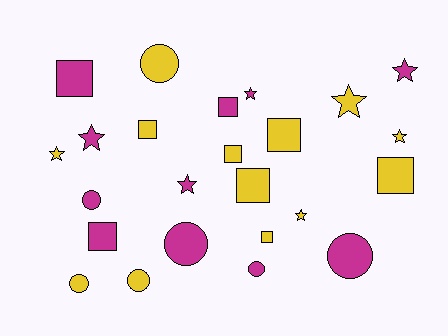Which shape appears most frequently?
Square, with 9 objects.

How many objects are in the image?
There are 24 objects.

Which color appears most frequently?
Yellow, with 13 objects.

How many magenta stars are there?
There are 4 magenta stars.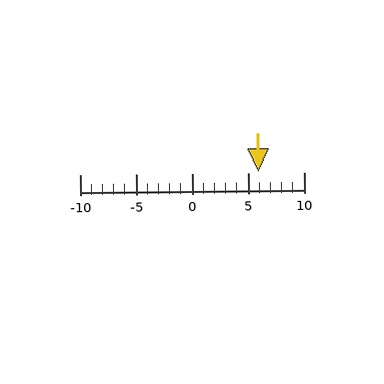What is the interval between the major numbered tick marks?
The major tick marks are spaced 5 units apart.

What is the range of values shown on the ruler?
The ruler shows values from -10 to 10.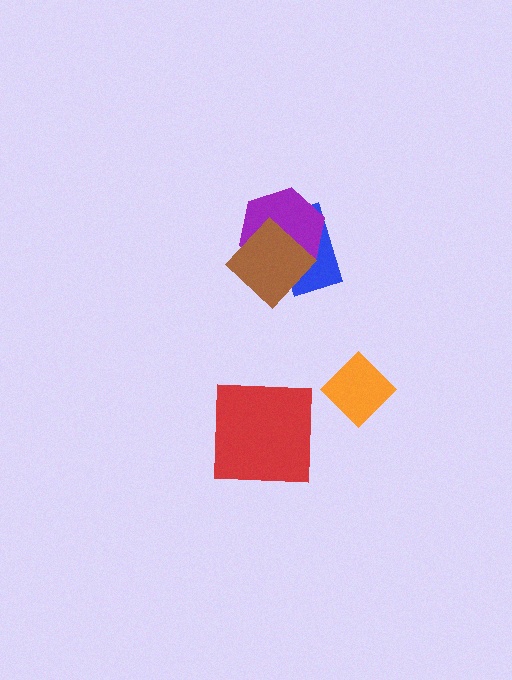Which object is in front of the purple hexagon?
The brown diamond is in front of the purple hexagon.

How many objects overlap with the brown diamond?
2 objects overlap with the brown diamond.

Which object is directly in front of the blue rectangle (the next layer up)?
The purple hexagon is directly in front of the blue rectangle.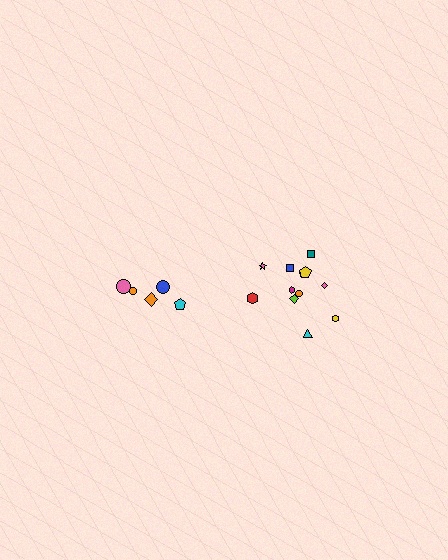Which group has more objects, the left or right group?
The right group.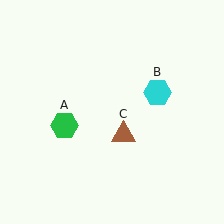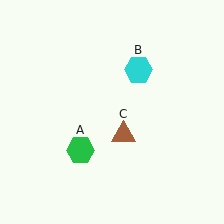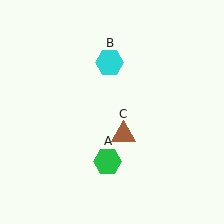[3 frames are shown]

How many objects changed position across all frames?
2 objects changed position: green hexagon (object A), cyan hexagon (object B).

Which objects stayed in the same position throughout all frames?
Brown triangle (object C) remained stationary.